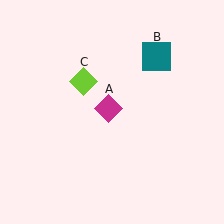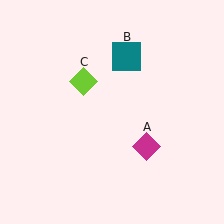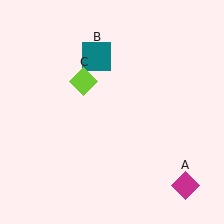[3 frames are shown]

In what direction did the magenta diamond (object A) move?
The magenta diamond (object A) moved down and to the right.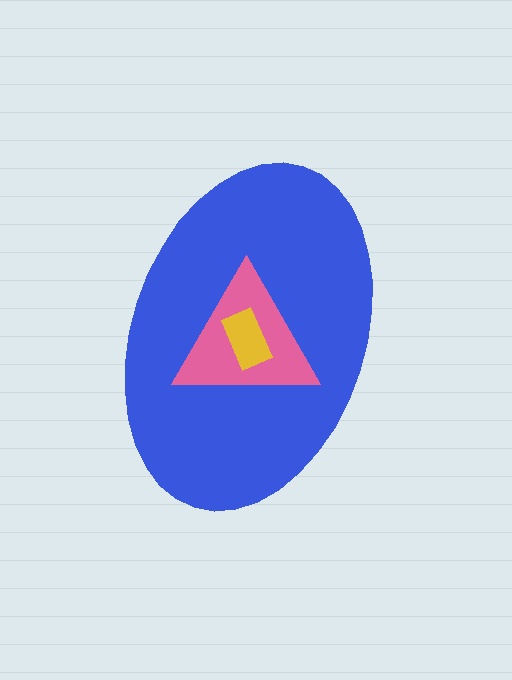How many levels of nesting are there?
3.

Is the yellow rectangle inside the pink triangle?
Yes.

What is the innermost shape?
The yellow rectangle.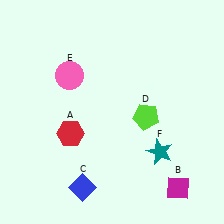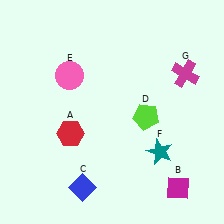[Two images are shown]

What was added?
A magenta cross (G) was added in Image 2.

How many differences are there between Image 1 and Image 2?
There is 1 difference between the two images.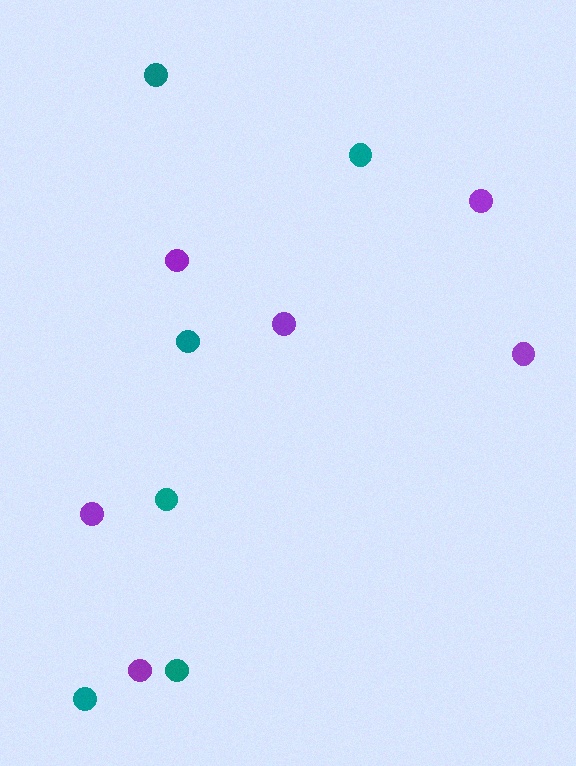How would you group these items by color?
There are 2 groups: one group of purple circles (6) and one group of teal circles (6).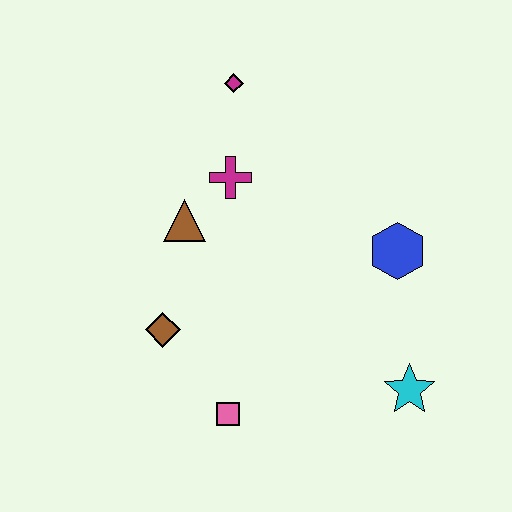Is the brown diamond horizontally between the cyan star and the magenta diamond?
No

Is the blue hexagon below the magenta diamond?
Yes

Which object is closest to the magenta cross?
The brown triangle is closest to the magenta cross.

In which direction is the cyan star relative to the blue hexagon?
The cyan star is below the blue hexagon.